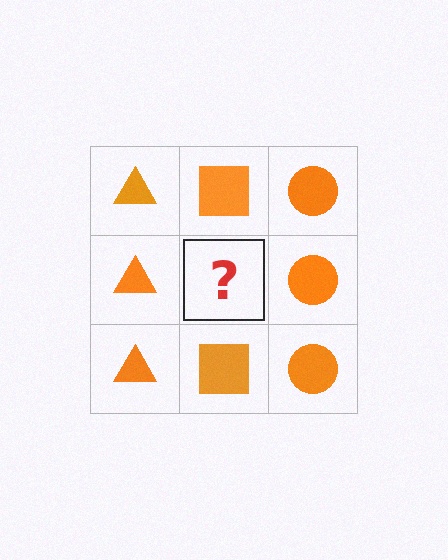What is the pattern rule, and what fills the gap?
The rule is that each column has a consistent shape. The gap should be filled with an orange square.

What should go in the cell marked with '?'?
The missing cell should contain an orange square.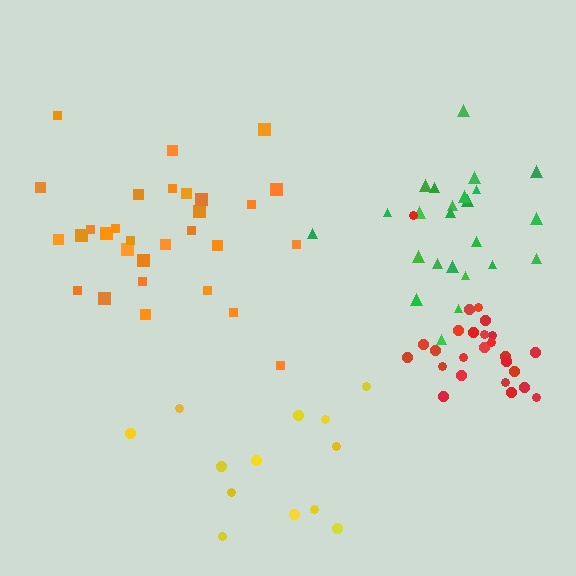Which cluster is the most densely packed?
Red.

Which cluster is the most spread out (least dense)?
Yellow.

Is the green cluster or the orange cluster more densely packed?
Green.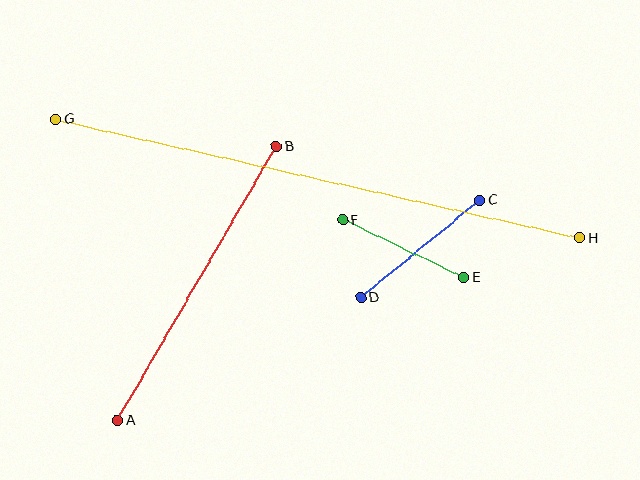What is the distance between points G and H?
The distance is approximately 538 pixels.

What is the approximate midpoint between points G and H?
The midpoint is at approximately (317, 178) pixels.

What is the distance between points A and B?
The distance is approximately 317 pixels.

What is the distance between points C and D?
The distance is approximately 154 pixels.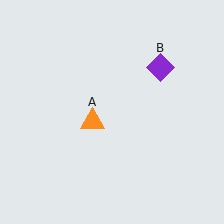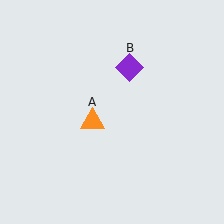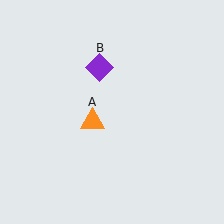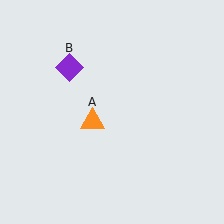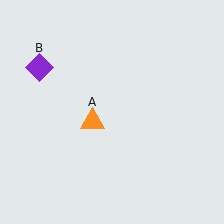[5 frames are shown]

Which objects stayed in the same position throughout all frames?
Orange triangle (object A) remained stationary.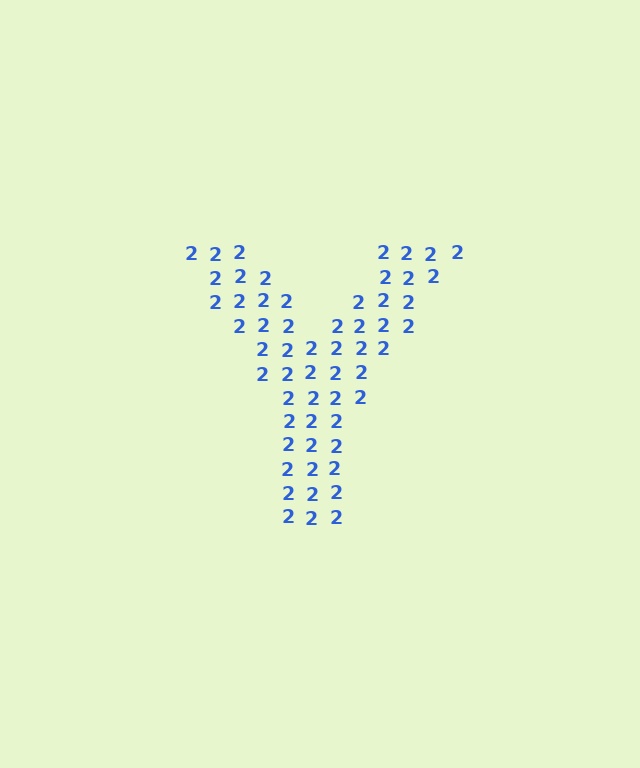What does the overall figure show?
The overall figure shows the letter Y.